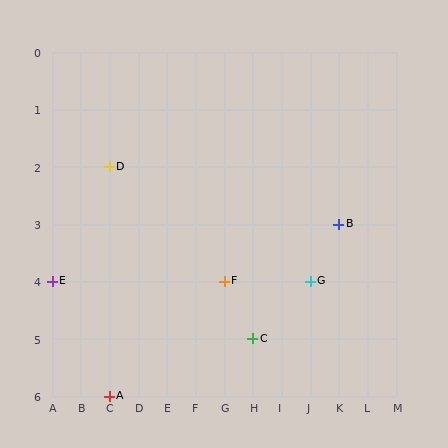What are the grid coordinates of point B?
Point B is at grid coordinates (K, 3).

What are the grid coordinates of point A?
Point A is at grid coordinates (C, 6).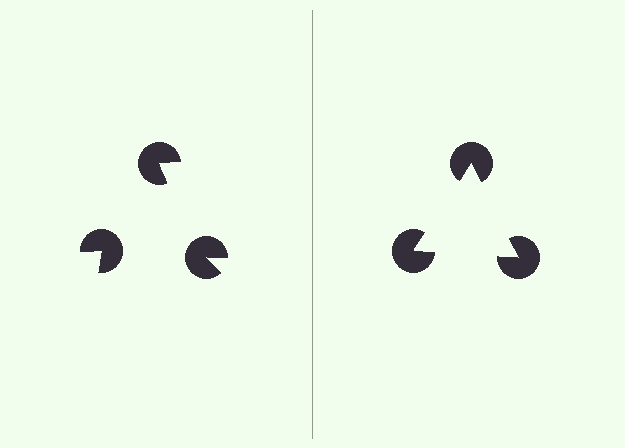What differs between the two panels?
The pac-man discs are positioned identically on both sides; only the wedge orientations differ. On the right they align to a triangle; on the left they are misaligned.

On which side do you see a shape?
An illusory triangle appears on the right side. On the left side the wedge cuts are rotated, so no coherent shape forms.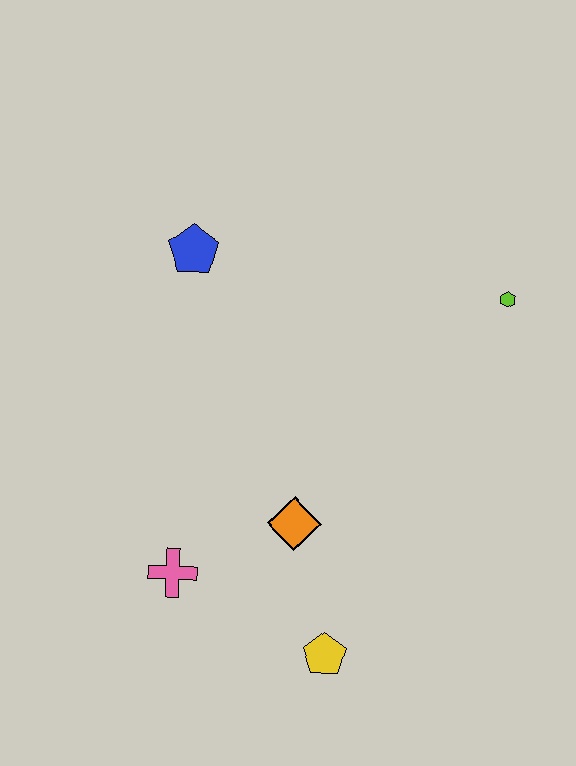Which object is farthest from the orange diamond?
The lime hexagon is farthest from the orange diamond.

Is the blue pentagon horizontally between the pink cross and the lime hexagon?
Yes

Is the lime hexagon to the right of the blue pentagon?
Yes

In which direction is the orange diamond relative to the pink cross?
The orange diamond is to the right of the pink cross.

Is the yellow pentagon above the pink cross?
No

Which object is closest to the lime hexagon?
The orange diamond is closest to the lime hexagon.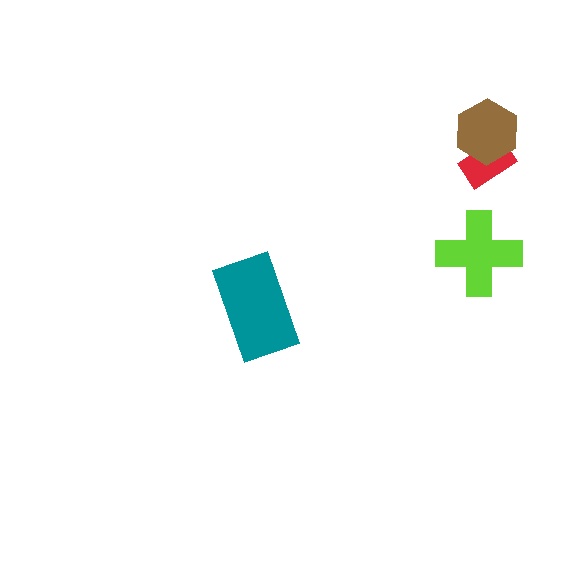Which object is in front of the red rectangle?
The brown hexagon is in front of the red rectangle.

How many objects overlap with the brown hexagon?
1 object overlaps with the brown hexagon.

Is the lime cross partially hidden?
No, no other shape covers it.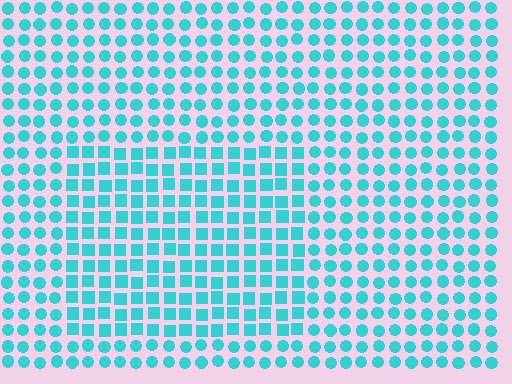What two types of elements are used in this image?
The image uses squares inside the rectangle region and circles outside it.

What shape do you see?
I see a rectangle.